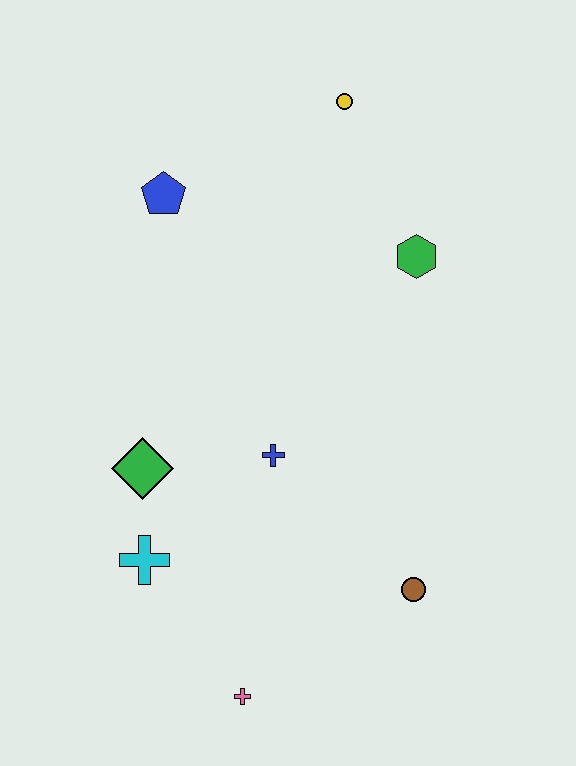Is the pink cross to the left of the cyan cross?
No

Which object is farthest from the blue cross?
The yellow circle is farthest from the blue cross.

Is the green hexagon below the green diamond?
No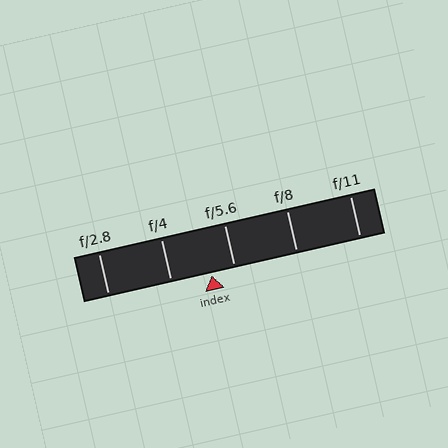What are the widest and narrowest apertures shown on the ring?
The widest aperture shown is f/2.8 and the narrowest is f/11.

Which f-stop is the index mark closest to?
The index mark is closest to f/5.6.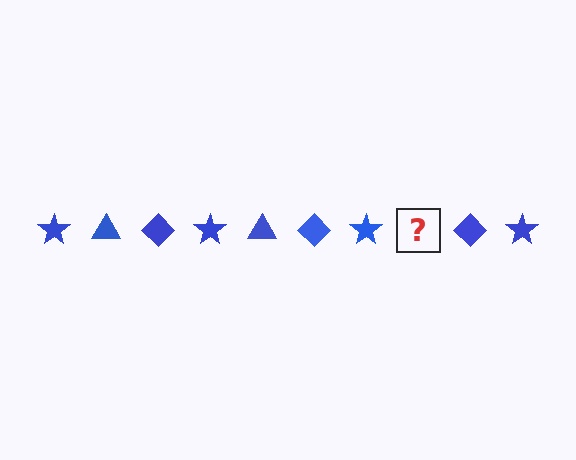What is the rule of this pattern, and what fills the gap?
The rule is that the pattern cycles through star, triangle, diamond shapes in blue. The gap should be filled with a blue triangle.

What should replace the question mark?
The question mark should be replaced with a blue triangle.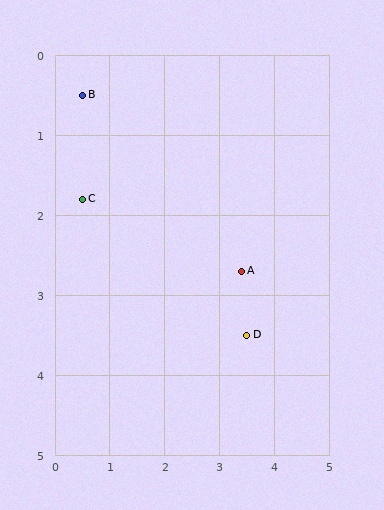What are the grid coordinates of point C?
Point C is at approximately (0.5, 1.8).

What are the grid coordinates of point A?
Point A is at approximately (3.4, 2.7).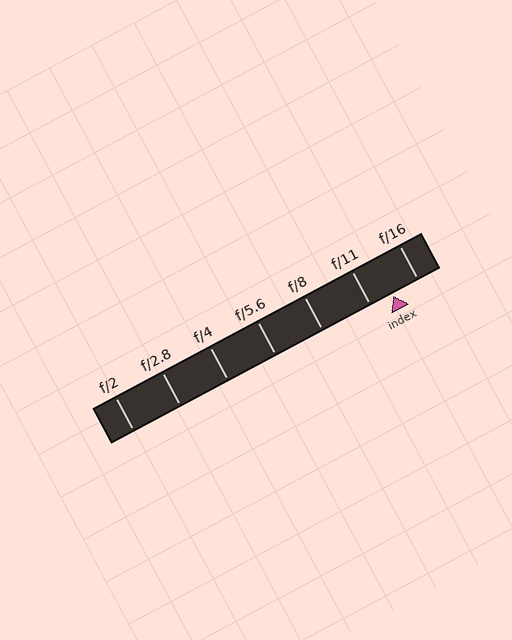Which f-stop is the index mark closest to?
The index mark is closest to f/11.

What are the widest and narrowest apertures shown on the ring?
The widest aperture shown is f/2 and the narrowest is f/16.